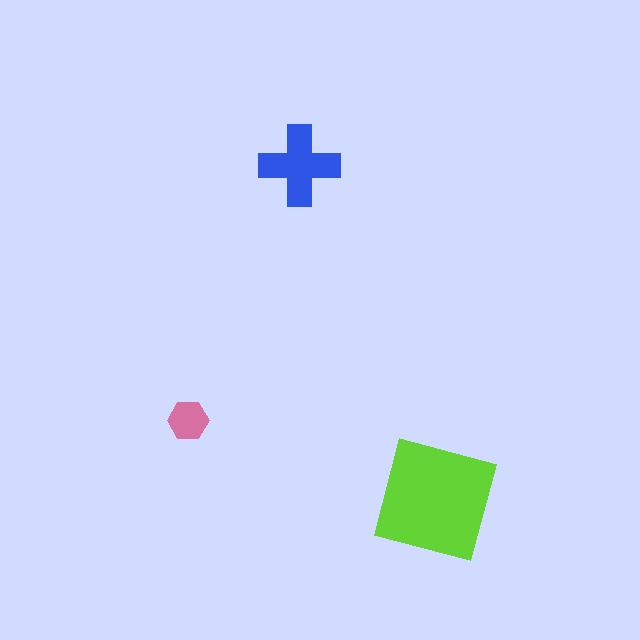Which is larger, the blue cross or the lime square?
The lime square.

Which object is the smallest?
The pink hexagon.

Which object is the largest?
The lime square.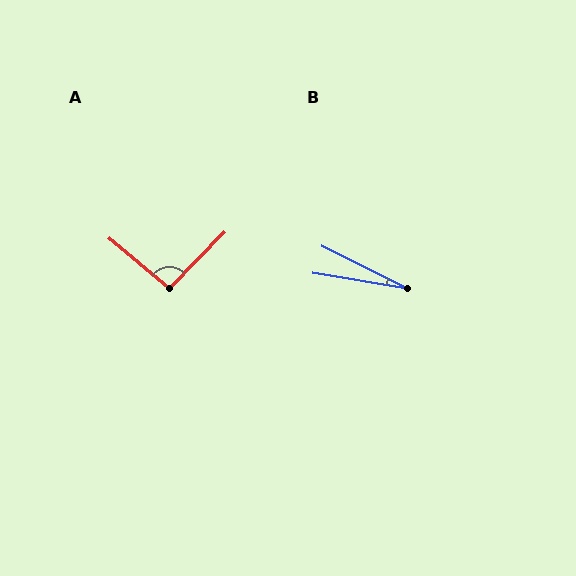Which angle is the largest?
A, at approximately 95 degrees.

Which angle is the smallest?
B, at approximately 17 degrees.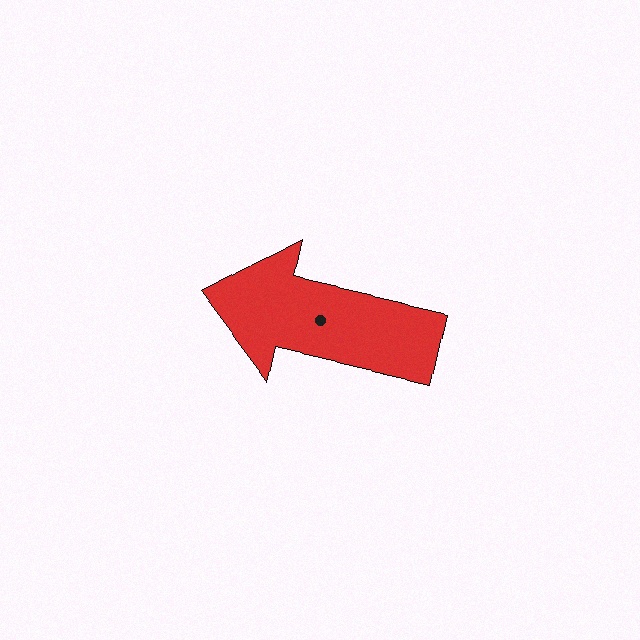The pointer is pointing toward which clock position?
Roughly 9 o'clock.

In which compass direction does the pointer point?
West.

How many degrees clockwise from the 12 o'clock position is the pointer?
Approximately 283 degrees.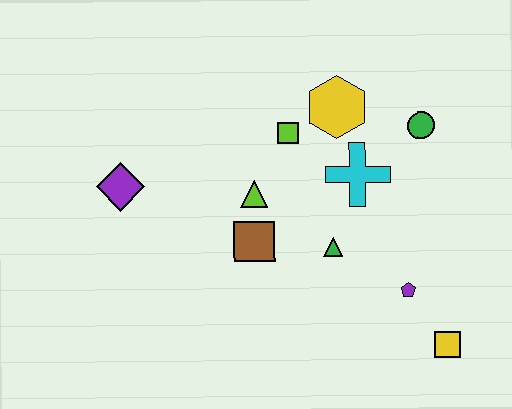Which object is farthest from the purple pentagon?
The purple diamond is farthest from the purple pentagon.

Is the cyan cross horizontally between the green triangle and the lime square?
No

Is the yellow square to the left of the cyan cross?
No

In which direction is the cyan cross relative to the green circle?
The cyan cross is to the left of the green circle.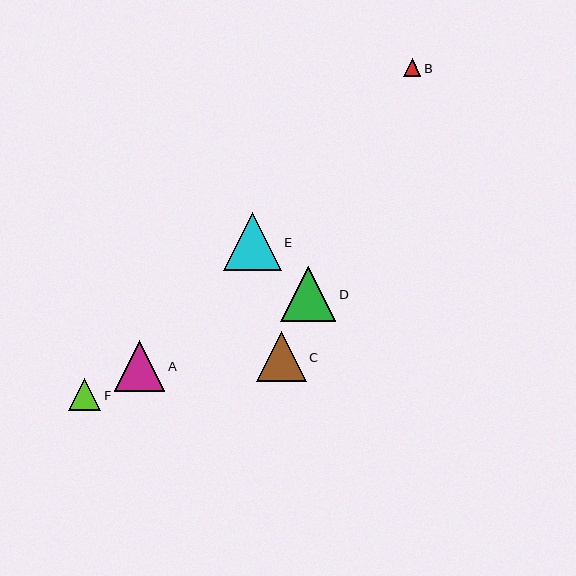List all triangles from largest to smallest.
From largest to smallest: E, D, A, C, F, B.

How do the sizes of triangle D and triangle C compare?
Triangle D and triangle C are approximately the same size.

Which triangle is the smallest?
Triangle B is the smallest with a size of approximately 18 pixels.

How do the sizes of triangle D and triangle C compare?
Triangle D and triangle C are approximately the same size.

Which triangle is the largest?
Triangle E is the largest with a size of approximately 58 pixels.